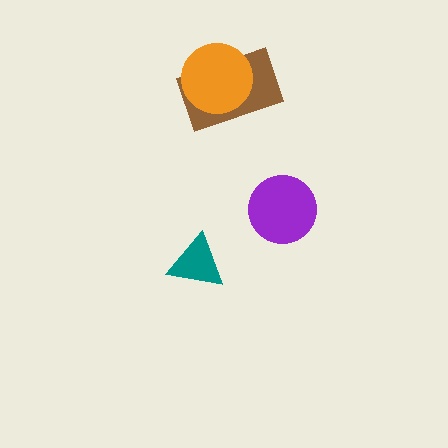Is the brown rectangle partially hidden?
Yes, it is partially covered by another shape.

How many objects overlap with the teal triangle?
0 objects overlap with the teal triangle.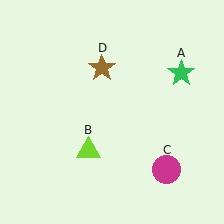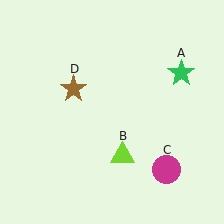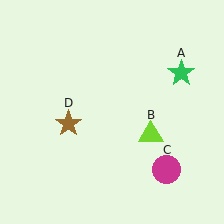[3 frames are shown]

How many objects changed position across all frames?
2 objects changed position: lime triangle (object B), brown star (object D).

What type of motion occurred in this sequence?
The lime triangle (object B), brown star (object D) rotated counterclockwise around the center of the scene.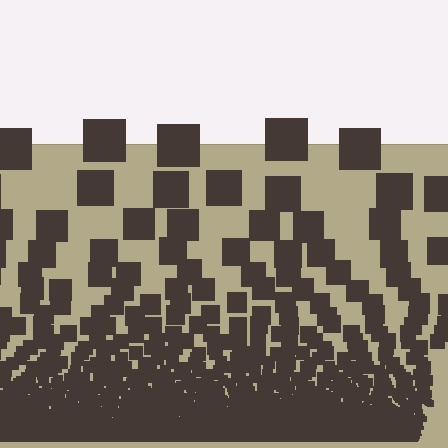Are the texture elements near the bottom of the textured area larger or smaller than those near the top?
Smaller. The gradient is inverted — elements near the bottom are smaller and denser.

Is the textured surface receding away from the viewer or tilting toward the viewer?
The surface appears to tilt toward the viewer. Texture elements get larger and sparser toward the top.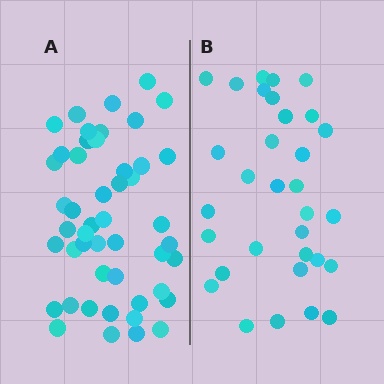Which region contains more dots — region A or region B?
Region A (the left region) has more dots.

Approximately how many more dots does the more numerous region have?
Region A has approximately 15 more dots than region B.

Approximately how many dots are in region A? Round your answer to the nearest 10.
About 50 dots. (The exact count is 48, which rounds to 50.)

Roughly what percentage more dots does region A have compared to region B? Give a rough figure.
About 50% more.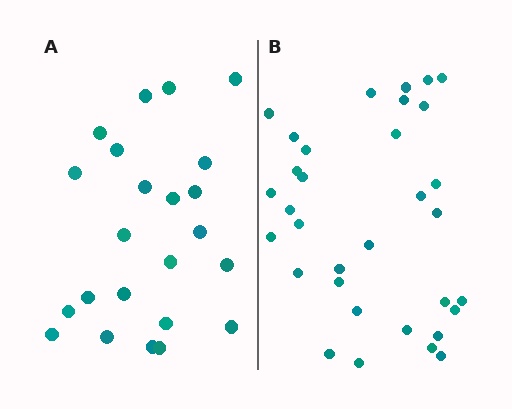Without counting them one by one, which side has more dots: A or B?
Region B (the right region) has more dots.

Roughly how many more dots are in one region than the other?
Region B has roughly 10 or so more dots than region A.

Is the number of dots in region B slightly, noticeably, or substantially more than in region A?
Region B has noticeably more, but not dramatically so. The ratio is roughly 1.4 to 1.